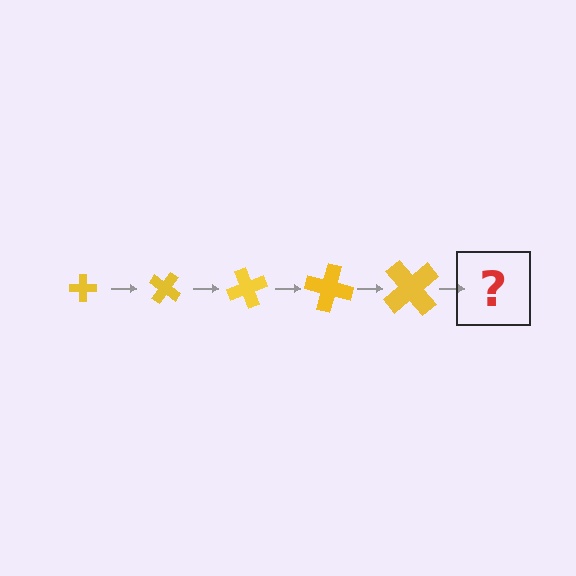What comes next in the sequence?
The next element should be a cross, larger than the previous one and rotated 175 degrees from the start.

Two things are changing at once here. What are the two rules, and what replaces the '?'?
The two rules are that the cross grows larger each step and it rotates 35 degrees each step. The '?' should be a cross, larger than the previous one and rotated 175 degrees from the start.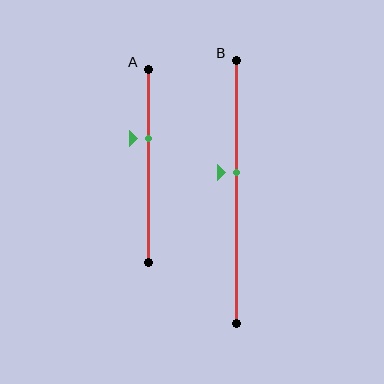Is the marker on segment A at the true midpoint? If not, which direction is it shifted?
No, the marker on segment A is shifted upward by about 14% of the segment length.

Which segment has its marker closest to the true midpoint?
Segment B has its marker closest to the true midpoint.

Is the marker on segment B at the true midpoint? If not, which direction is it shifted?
No, the marker on segment B is shifted upward by about 7% of the segment length.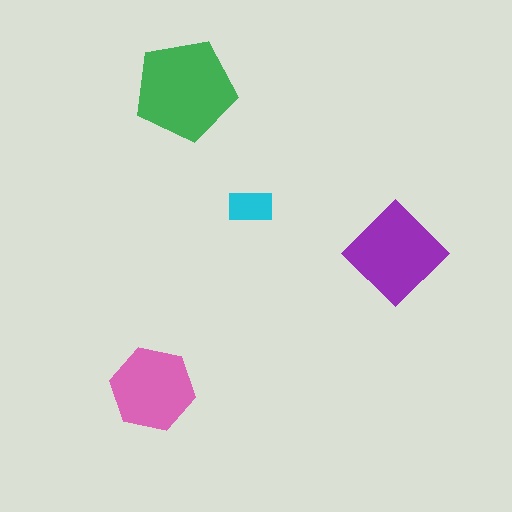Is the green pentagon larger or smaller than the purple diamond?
Larger.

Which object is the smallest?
The cyan rectangle.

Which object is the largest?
The green pentagon.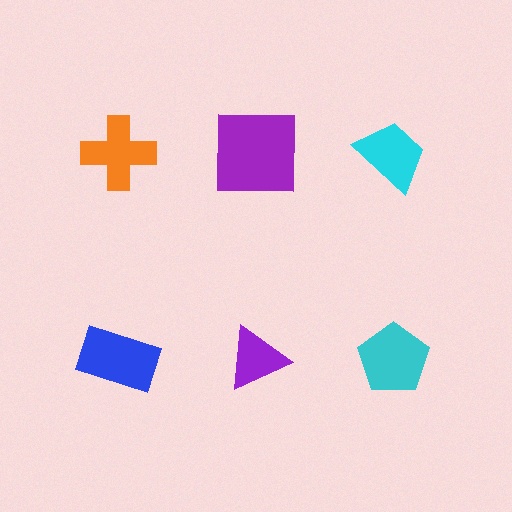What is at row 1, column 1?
An orange cross.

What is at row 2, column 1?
A blue rectangle.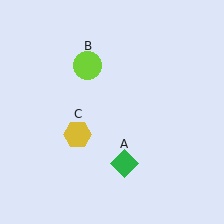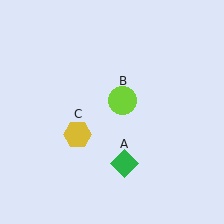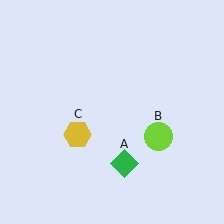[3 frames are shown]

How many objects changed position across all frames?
1 object changed position: lime circle (object B).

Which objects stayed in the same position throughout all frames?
Green diamond (object A) and yellow hexagon (object C) remained stationary.